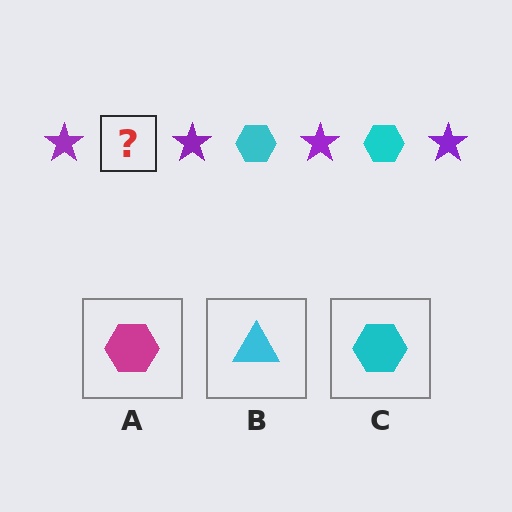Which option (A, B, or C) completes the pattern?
C.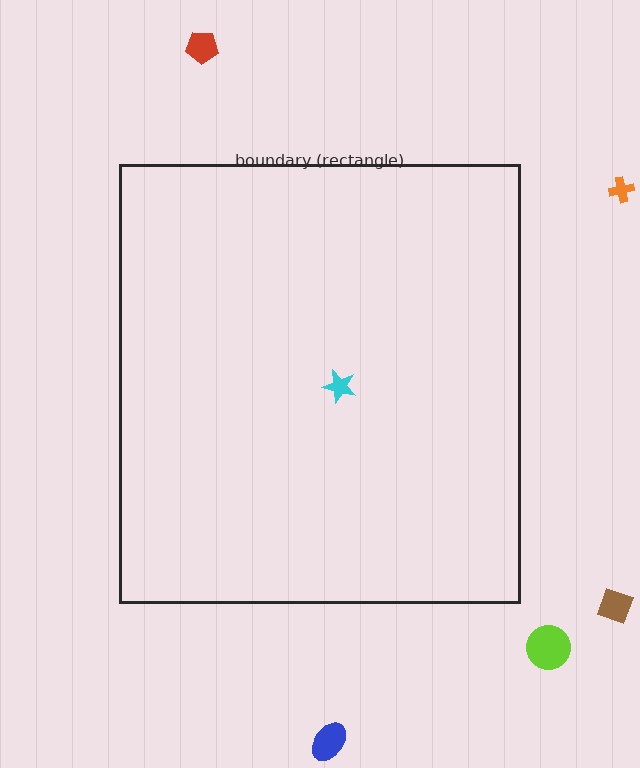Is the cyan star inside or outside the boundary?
Inside.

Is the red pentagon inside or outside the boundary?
Outside.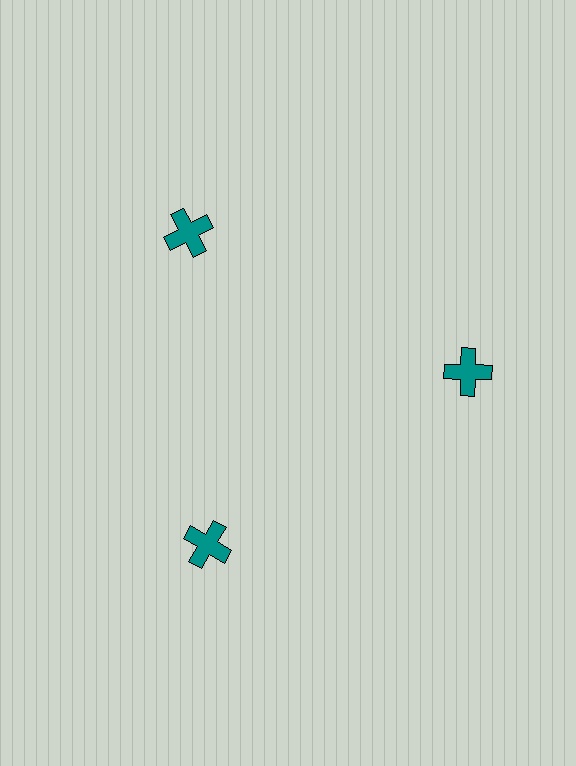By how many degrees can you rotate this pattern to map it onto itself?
The pattern maps onto itself every 120 degrees of rotation.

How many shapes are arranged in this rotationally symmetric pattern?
There are 3 shapes, arranged in 3 groups of 1.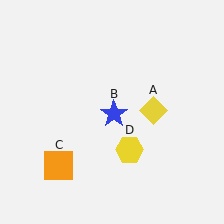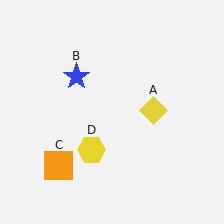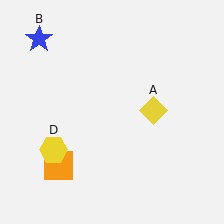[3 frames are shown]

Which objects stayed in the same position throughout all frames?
Yellow diamond (object A) and orange square (object C) remained stationary.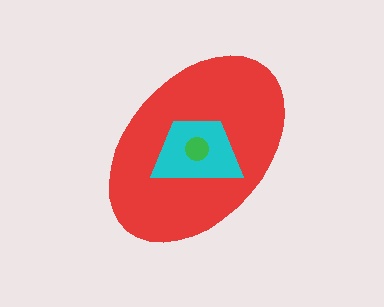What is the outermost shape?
The red ellipse.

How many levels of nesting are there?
3.